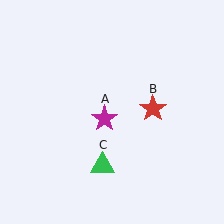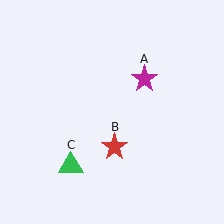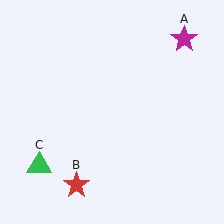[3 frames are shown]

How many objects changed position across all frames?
3 objects changed position: magenta star (object A), red star (object B), green triangle (object C).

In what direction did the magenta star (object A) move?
The magenta star (object A) moved up and to the right.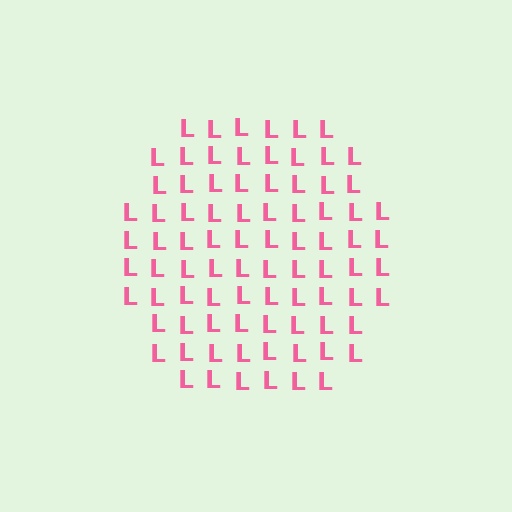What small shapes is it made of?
It is made of small letter L's.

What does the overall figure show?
The overall figure shows a hexagon.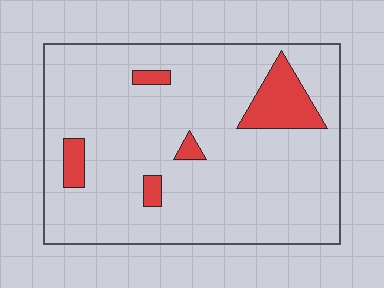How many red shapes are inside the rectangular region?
5.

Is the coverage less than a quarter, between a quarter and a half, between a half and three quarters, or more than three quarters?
Less than a quarter.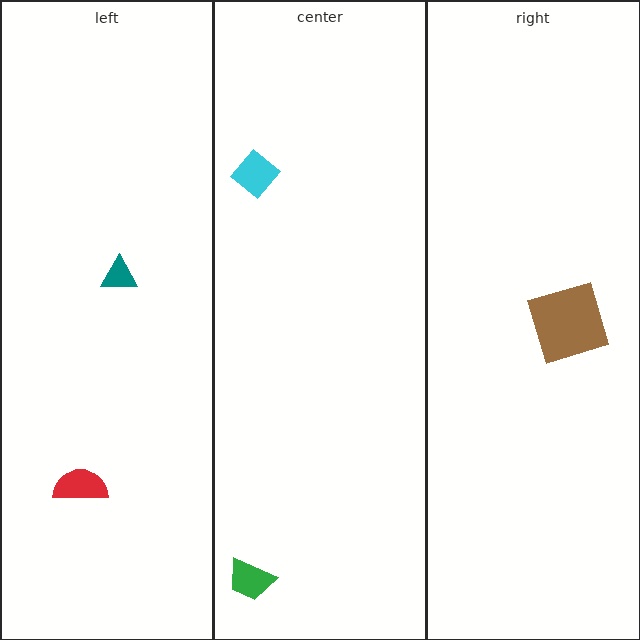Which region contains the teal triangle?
The left region.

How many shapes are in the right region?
1.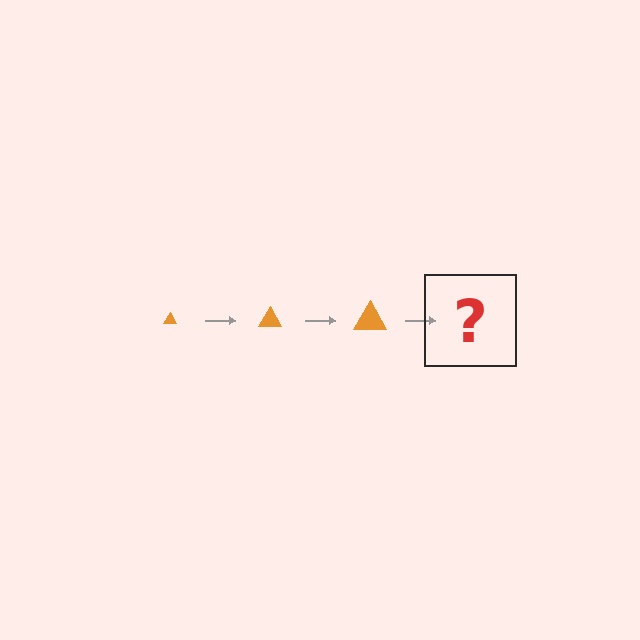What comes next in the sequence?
The next element should be an orange triangle, larger than the previous one.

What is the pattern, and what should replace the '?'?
The pattern is that the triangle gets progressively larger each step. The '?' should be an orange triangle, larger than the previous one.